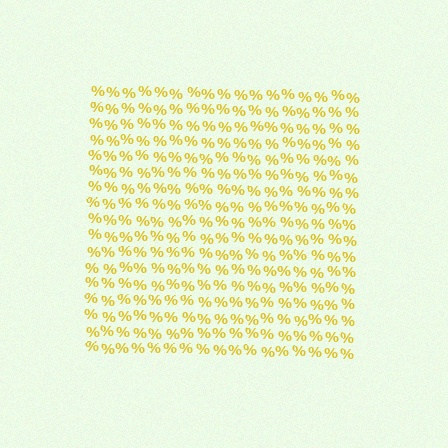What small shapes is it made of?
It is made of small percent signs.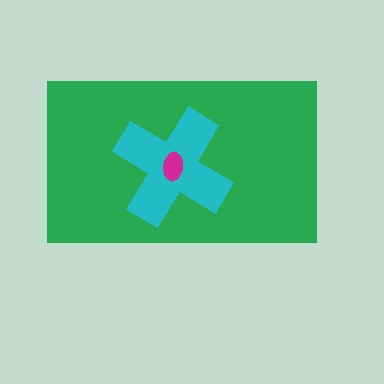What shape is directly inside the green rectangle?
The cyan cross.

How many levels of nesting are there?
3.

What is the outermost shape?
The green rectangle.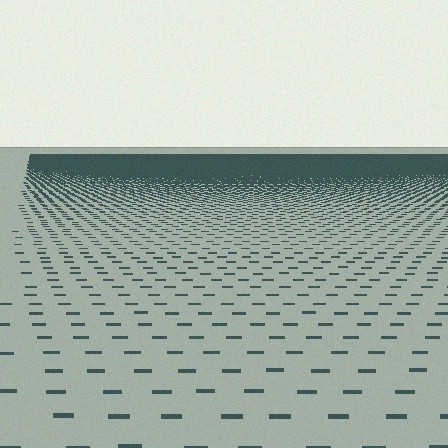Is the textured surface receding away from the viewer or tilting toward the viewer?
The surface is receding away from the viewer. Texture elements get smaller and denser toward the top.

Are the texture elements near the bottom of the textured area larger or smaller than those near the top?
Larger. Near the bottom, elements are closer to the viewer and appear at a bigger on-screen size.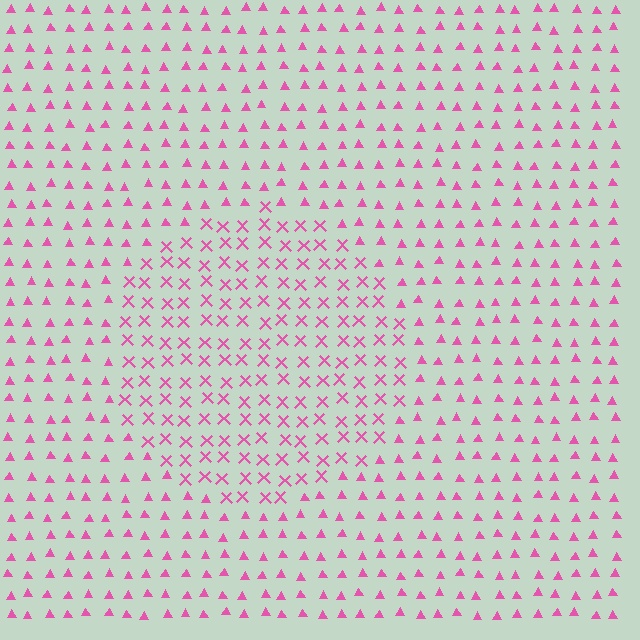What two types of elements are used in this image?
The image uses X marks inside the circle region and triangles outside it.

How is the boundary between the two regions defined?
The boundary is defined by a change in element shape: X marks inside vs. triangles outside. All elements share the same color and spacing.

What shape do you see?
I see a circle.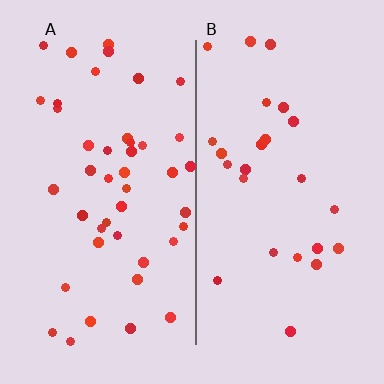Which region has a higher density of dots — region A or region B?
A (the left).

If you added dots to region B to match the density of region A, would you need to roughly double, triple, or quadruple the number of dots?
Approximately double.